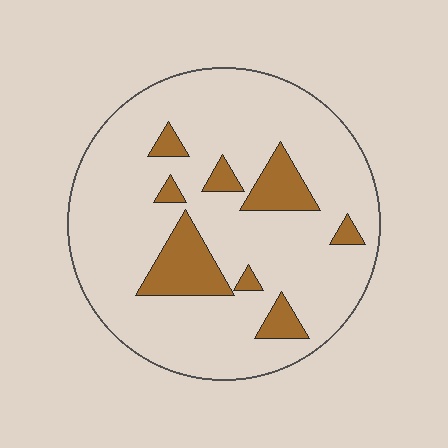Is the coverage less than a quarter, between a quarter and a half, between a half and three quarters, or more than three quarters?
Less than a quarter.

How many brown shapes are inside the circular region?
8.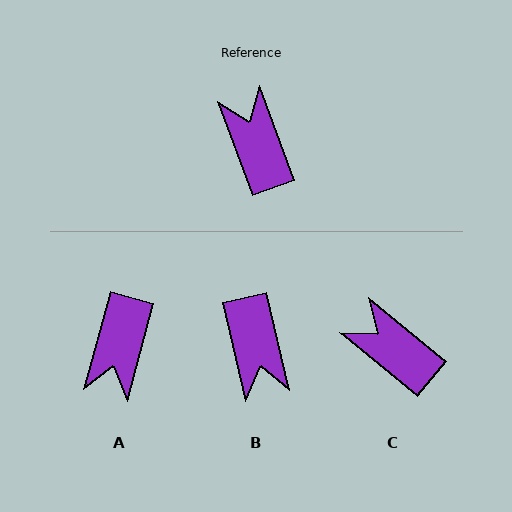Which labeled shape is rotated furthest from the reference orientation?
B, about 173 degrees away.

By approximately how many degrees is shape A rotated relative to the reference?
Approximately 145 degrees counter-clockwise.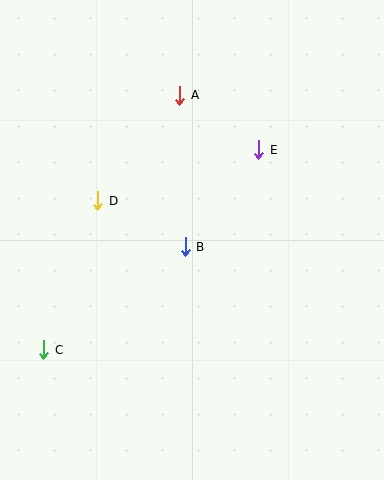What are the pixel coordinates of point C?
Point C is at (44, 350).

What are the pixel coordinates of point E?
Point E is at (259, 150).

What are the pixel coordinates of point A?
Point A is at (180, 95).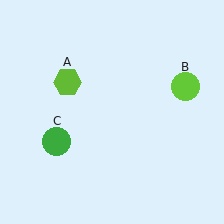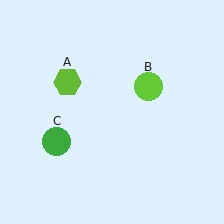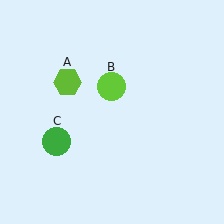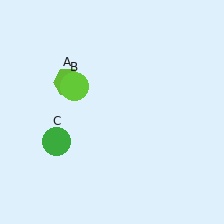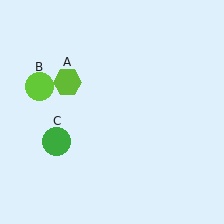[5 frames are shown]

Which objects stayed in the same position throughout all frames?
Lime hexagon (object A) and green circle (object C) remained stationary.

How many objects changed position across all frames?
1 object changed position: lime circle (object B).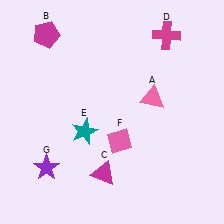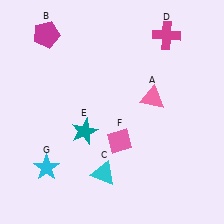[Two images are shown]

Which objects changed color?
C changed from magenta to cyan. G changed from purple to cyan.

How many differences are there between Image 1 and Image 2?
There are 2 differences between the two images.